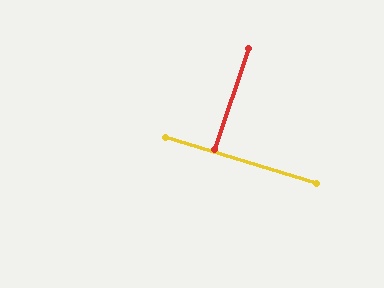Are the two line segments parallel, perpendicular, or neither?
Perpendicular — they meet at approximately 88°.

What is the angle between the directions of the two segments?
Approximately 88 degrees.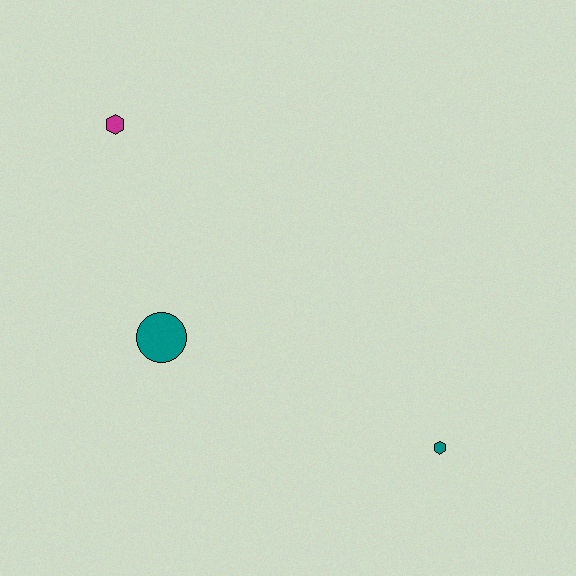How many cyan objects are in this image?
There are no cyan objects.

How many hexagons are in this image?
There are 2 hexagons.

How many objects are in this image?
There are 3 objects.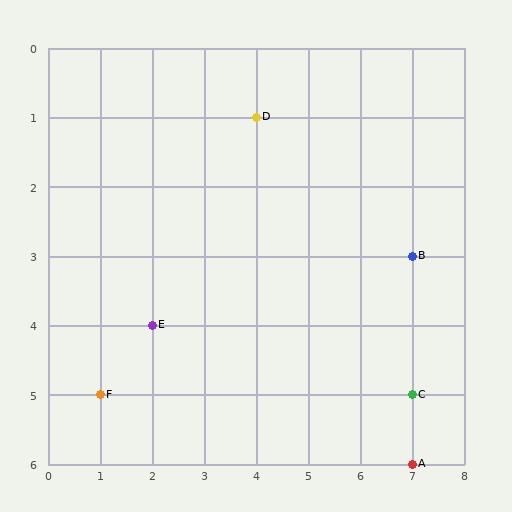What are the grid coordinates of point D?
Point D is at grid coordinates (4, 1).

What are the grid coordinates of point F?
Point F is at grid coordinates (1, 5).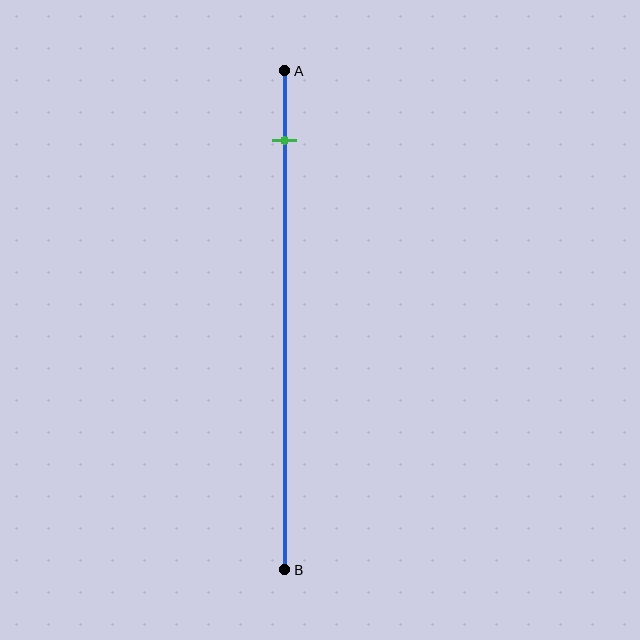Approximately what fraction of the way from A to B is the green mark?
The green mark is approximately 15% of the way from A to B.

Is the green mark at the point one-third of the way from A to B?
No, the mark is at about 15% from A, not at the 33% one-third point.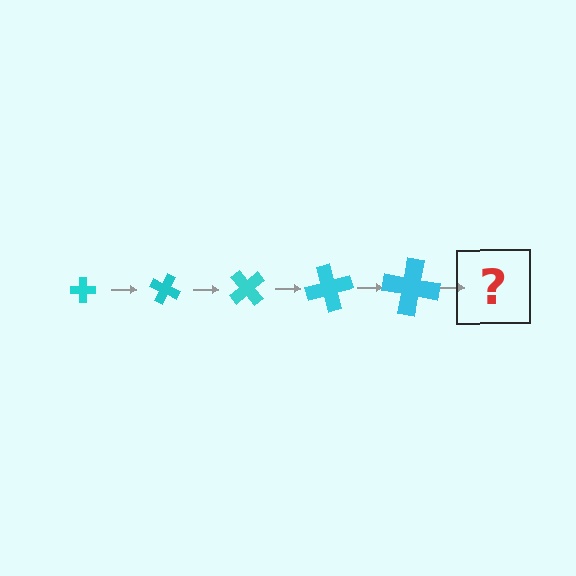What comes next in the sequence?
The next element should be a cross, larger than the previous one and rotated 125 degrees from the start.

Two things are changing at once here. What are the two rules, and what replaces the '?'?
The two rules are that the cross grows larger each step and it rotates 25 degrees each step. The '?' should be a cross, larger than the previous one and rotated 125 degrees from the start.